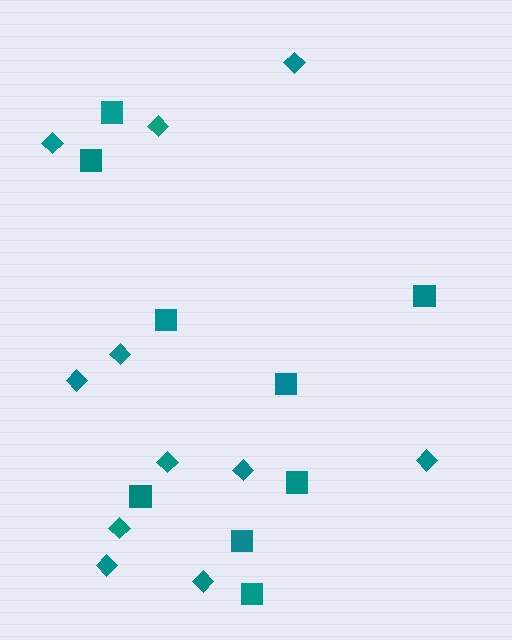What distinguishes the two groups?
There are 2 groups: one group of diamonds (11) and one group of squares (9).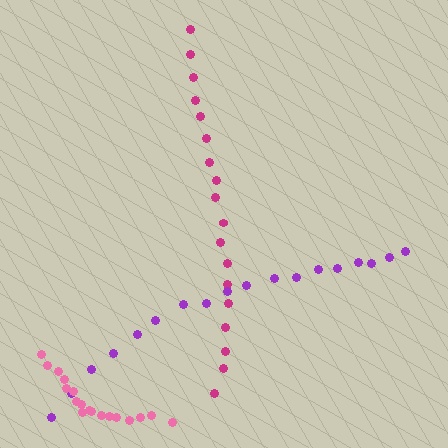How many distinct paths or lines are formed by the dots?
There are 3 distinct paths.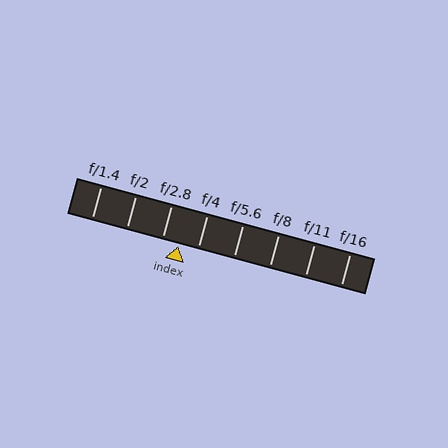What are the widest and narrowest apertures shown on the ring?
The widest aperture shown is f/1.4 and the narrowest is f/16.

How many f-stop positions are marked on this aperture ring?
There are 8 f-stop positions marked.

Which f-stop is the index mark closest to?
The index mark is closest to f/2.8.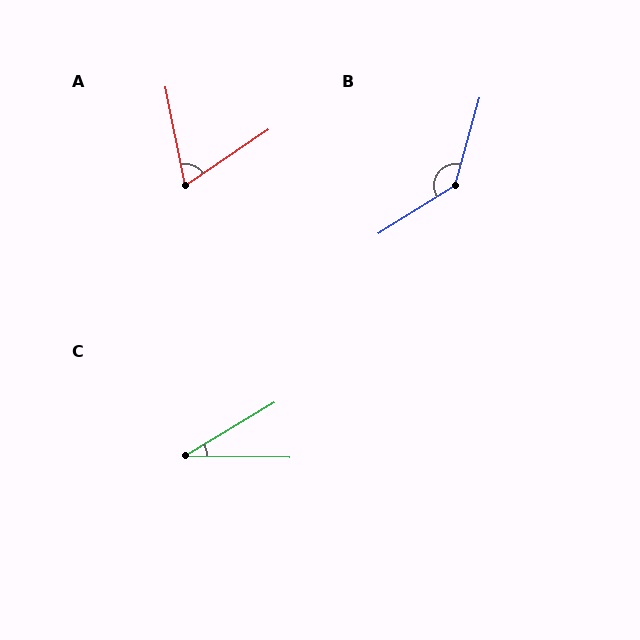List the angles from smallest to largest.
C (32°), A (67°), B (138°).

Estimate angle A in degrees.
Approximately 67 degrees.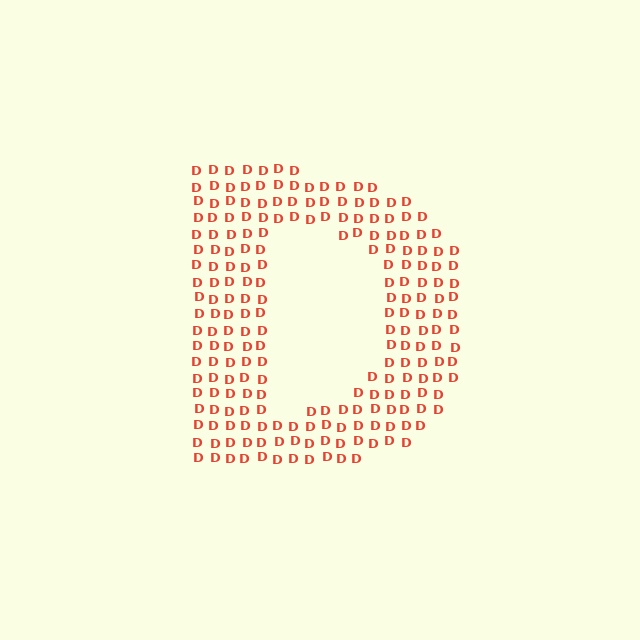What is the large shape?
The large shape is the letter D.